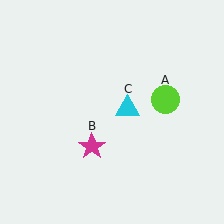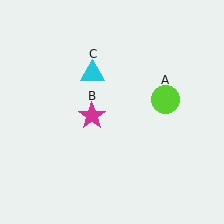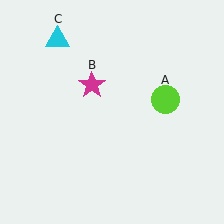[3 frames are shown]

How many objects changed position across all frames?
2 objects changed position: magenta star (object B), cyan triangle (object C).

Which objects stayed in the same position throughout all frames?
Lime circle (object A) remained stationary.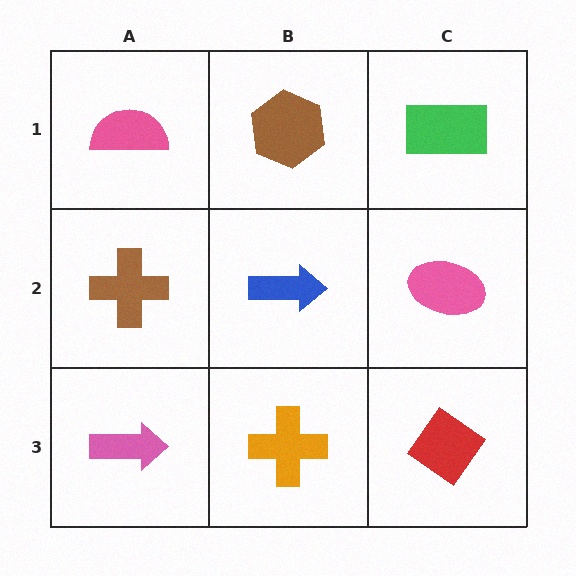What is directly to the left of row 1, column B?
A pink semicircle.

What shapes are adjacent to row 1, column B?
A blue arrow (row 2, column B), a pink semicircle (row 1, column A), a green rectangle (row 1, column C).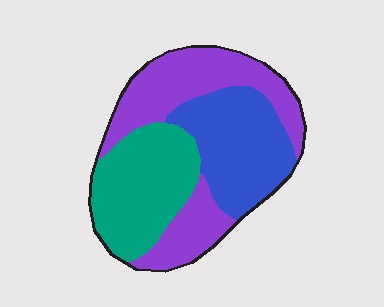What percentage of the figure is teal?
Teal covers about 30% of the figure.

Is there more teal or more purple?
Purple.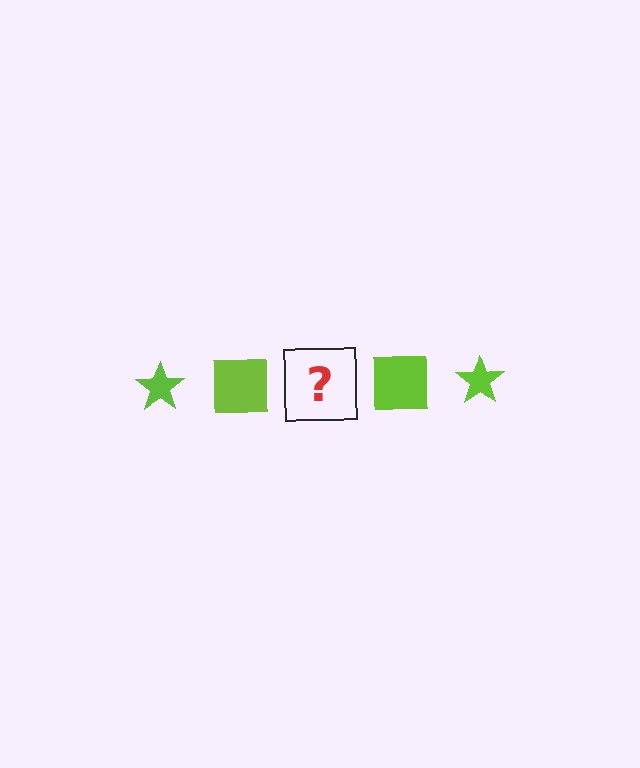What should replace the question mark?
The question mark should be replaced with a lime star.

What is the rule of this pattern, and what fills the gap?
The rule is that the pattern cycles through star, square shapes in lime. The gap should be filled with a lime star.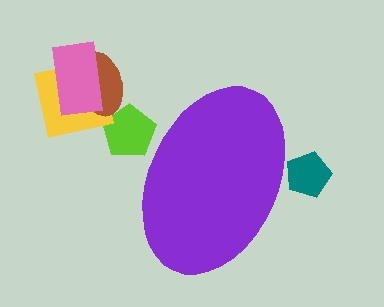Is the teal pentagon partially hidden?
Yes, the teal pentagon is partially hidden behind the purple ellipse.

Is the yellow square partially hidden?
No, the yellow square is fully visible.